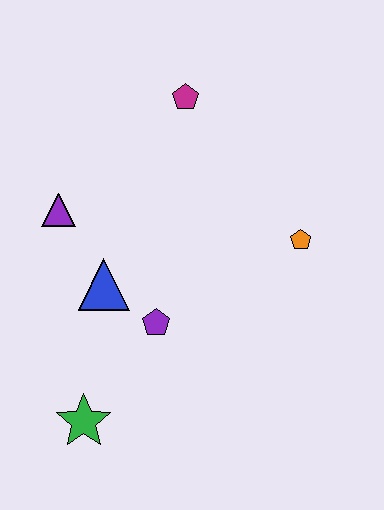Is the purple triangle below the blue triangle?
No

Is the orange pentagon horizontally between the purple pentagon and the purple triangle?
No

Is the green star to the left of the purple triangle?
No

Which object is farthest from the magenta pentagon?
The green star is farthest from the magenta pentagon.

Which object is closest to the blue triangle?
The purple pentagon is closest to the blue triangle.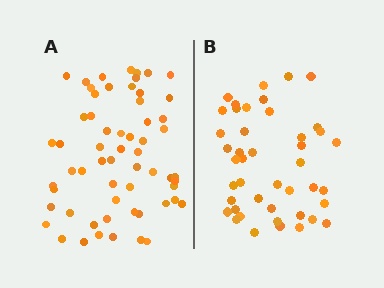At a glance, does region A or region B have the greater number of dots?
Region A (the left region) has more dots.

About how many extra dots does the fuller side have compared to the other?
Region A has approximately 15 more dots than region B.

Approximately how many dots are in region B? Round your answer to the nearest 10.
About 40 dots. (The exact count is 44, which rounds to 40.)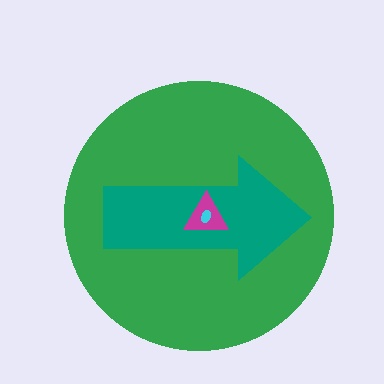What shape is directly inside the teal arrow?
The magenta triangle.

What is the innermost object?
The cyan ellipse.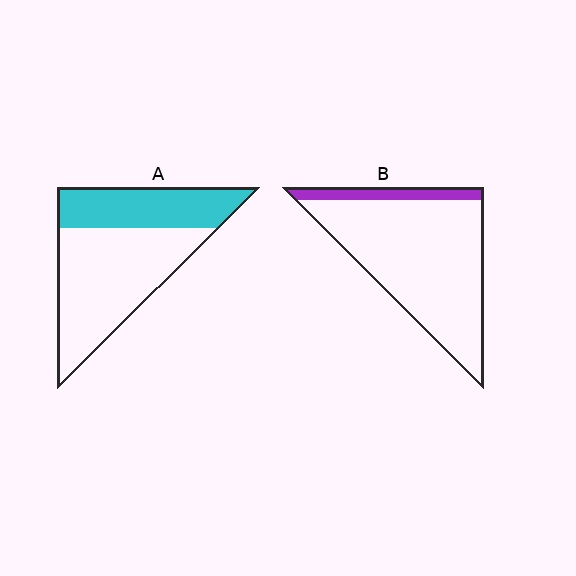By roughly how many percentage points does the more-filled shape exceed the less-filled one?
By roughly 25 percentage points (A over B).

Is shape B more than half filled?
No.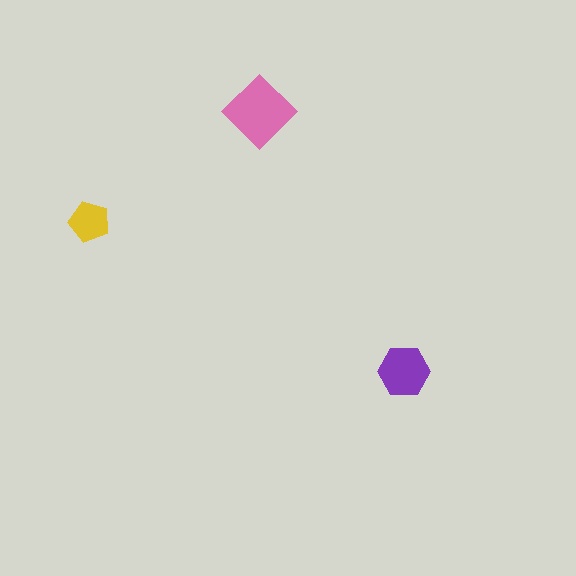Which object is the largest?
The pink diamond.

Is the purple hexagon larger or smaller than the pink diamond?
Smaller.